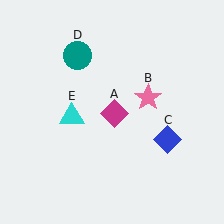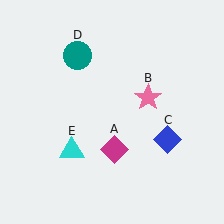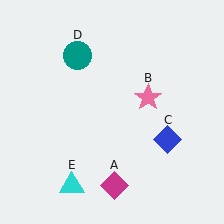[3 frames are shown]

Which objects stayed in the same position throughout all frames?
Pink star (object B) and blue diamond (object C) and teal circle (object D) remained stationary.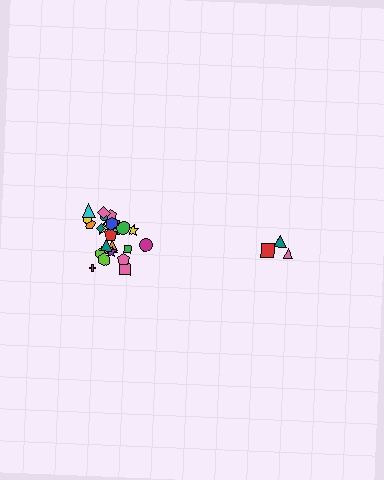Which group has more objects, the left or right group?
The left group.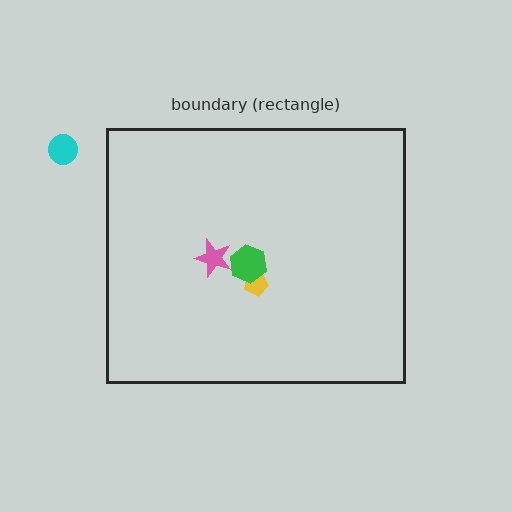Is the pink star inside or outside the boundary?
Inside.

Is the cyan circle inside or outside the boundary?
Outside.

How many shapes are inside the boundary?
3 inside, 1 outside.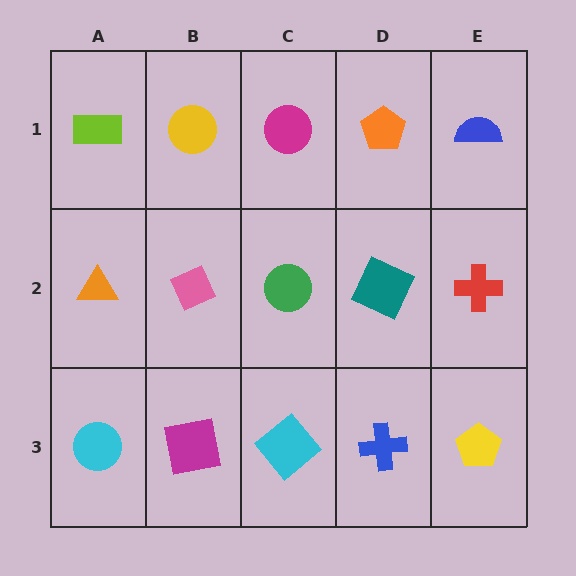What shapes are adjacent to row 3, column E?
A red cross (row 2, column E), a blue cross (row 3, column D).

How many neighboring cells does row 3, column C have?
3.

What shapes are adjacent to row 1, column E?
A red cross (row 2, column E), an orange pentagon (row 1, column D).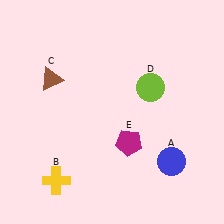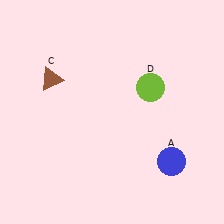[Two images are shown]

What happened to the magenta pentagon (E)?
The magenta pentagon (E) was removed in Image 2. It was in the bottom-right area of Image 1.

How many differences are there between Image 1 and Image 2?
There are 2 differences between the two images.